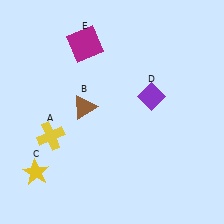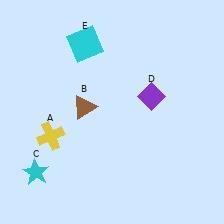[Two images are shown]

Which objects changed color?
C changed from yellow to cyan. E changed from magenta to cyan.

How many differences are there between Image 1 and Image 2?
There are 2 differences between the two images.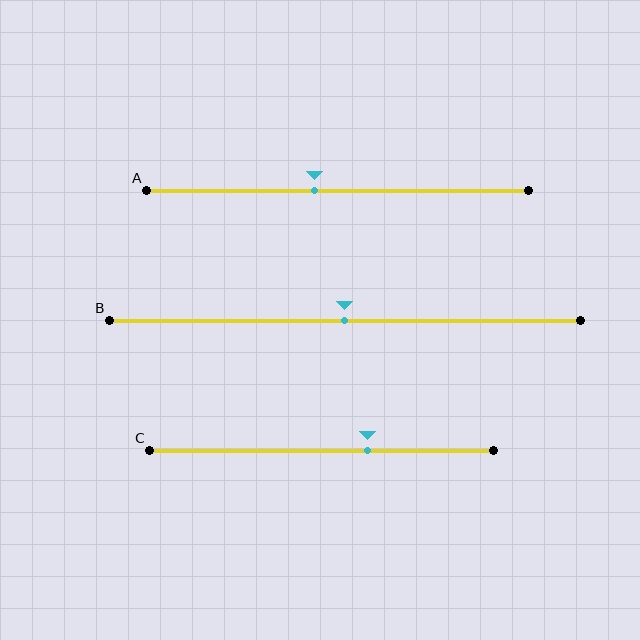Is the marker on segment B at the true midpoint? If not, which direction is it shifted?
Yes, the marker on segment B is at the true midpoint.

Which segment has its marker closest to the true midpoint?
Segment B has its marker closest to the true midpoint.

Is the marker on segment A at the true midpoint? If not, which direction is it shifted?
No, the marker on segment A is shifted to the left by about 6% of the segment length.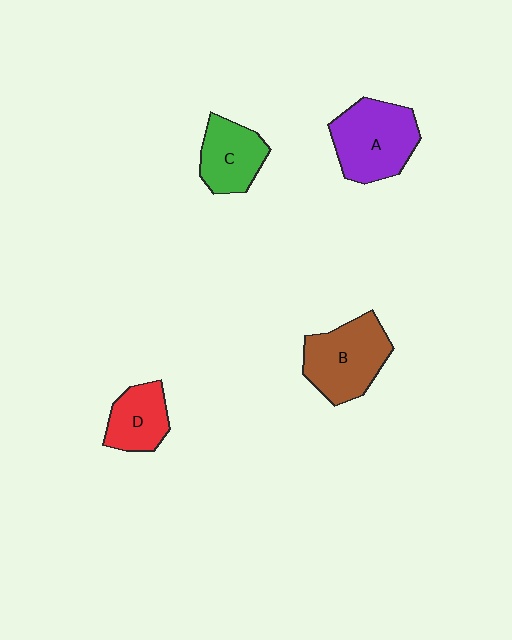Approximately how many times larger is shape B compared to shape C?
Approximately 1.3 times.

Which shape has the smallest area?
Shape D (red).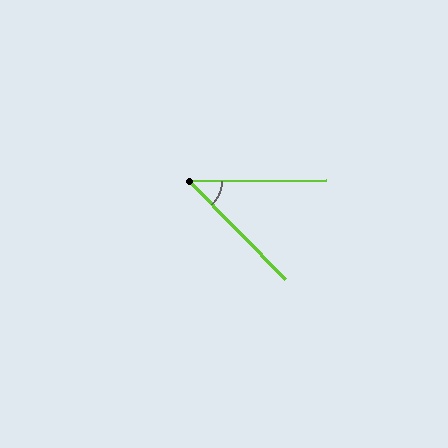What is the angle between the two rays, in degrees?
Approximately 46 degrees.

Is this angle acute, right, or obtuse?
It is acute.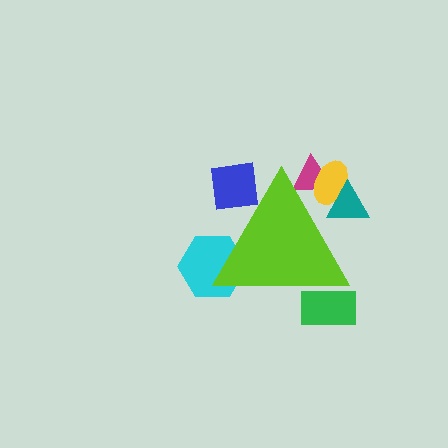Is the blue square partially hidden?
Yes, the blue square is partially hidden behind the lime triangle.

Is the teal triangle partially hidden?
Yes, the teal triangle is partially hidden behind the lime triangle.